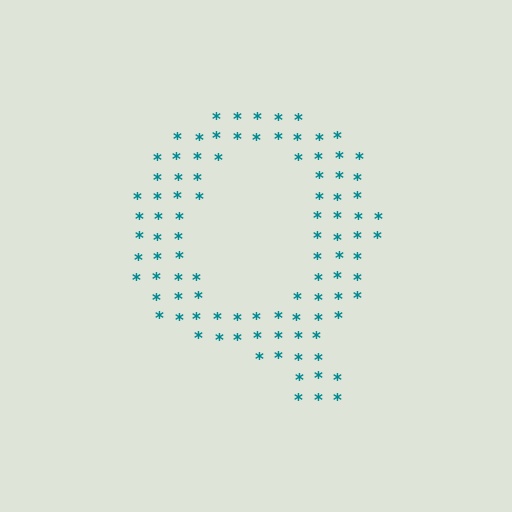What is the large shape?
The large shape is the letter Q.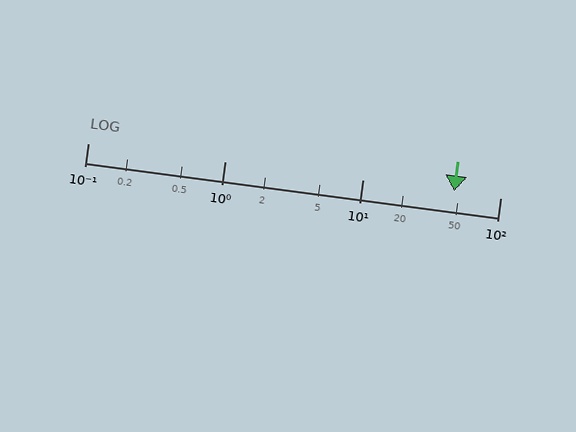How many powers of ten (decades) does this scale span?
The scale spans 3 decades, from 0.1 to 100.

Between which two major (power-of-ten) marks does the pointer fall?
The pointer is between 10 and 100.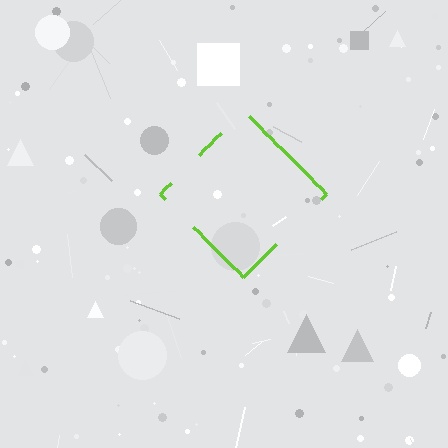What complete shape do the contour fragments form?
The contour fragments form a diamond.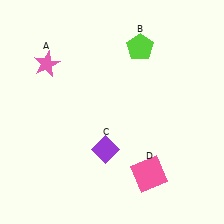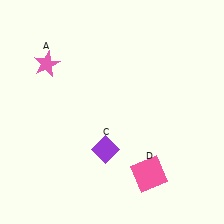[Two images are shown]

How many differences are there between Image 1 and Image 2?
There is 1 difference between the two images.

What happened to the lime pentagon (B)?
The lime pentagon (B) was removed in Image 2. It was in the top-right area of Image 1.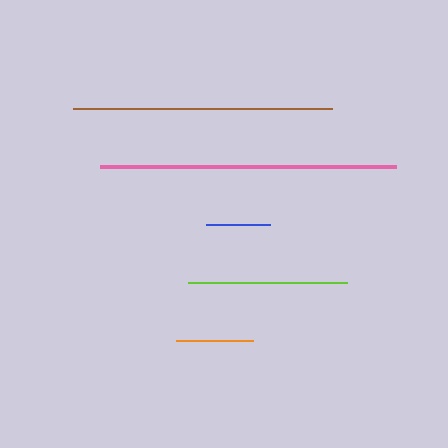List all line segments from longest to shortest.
From longest to shortest: pink, brown, lime, orange, blue.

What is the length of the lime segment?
The lime segment is approximately 159 pixels long.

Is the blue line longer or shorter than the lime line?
The lime line is longer than the blue line.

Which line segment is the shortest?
The blue line is the shortest at approximately 64 pixels.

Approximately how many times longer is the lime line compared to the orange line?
The lime line is approximately 2.1 times the length of the orange line.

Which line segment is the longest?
The pink line is the longest at approximately 295 pixels.